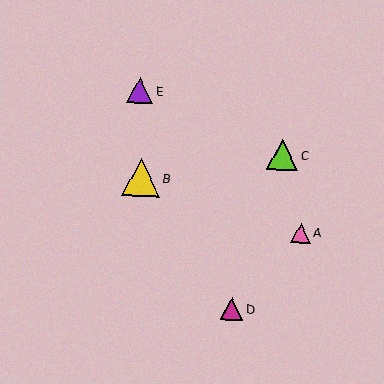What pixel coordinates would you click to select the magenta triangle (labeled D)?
Click at (232, 308) to select the magenta triangle D.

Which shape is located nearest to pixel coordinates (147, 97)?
The purple triangle (labeled E) at (140, 90) is nearest to that location.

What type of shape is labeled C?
Shape C is a lime triangle.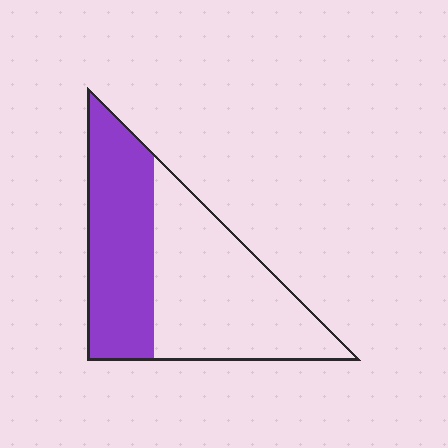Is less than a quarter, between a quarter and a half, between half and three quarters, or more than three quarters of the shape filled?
Between a quarter and a half.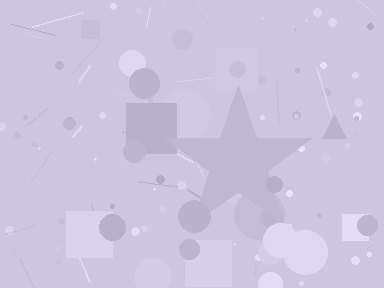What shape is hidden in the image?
A star is hidden in the image.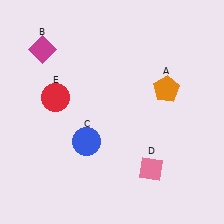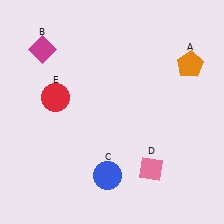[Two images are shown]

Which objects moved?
The objects that moved are: the orange pentagon (A), the blue circle (C).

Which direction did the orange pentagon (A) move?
The orange pentagon (A) moved up.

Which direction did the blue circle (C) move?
The blue circle (C) moved down.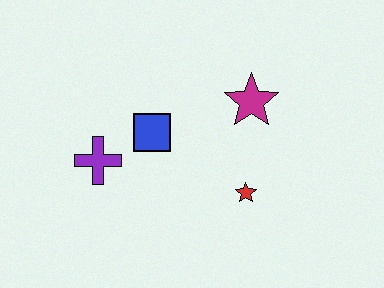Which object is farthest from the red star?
The purple cross is farthest from the red star.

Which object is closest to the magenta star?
The red star is closest to the magenta star.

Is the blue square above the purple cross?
Yes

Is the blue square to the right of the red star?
No